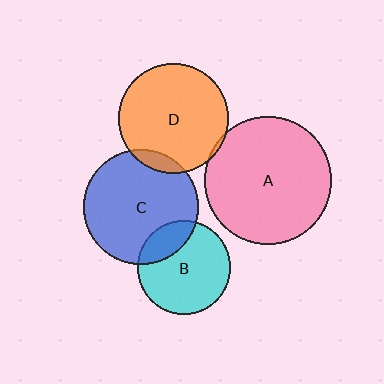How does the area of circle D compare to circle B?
Approximately 1.4 times.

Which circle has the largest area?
Circle A (pink).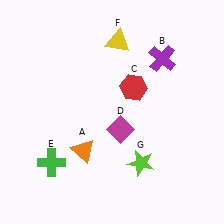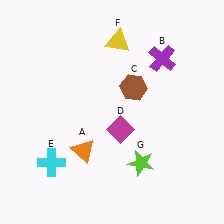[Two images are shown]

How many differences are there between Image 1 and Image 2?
There are 2 differences between the two images.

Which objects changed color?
C changed from red to brown. E changed from green to cyan.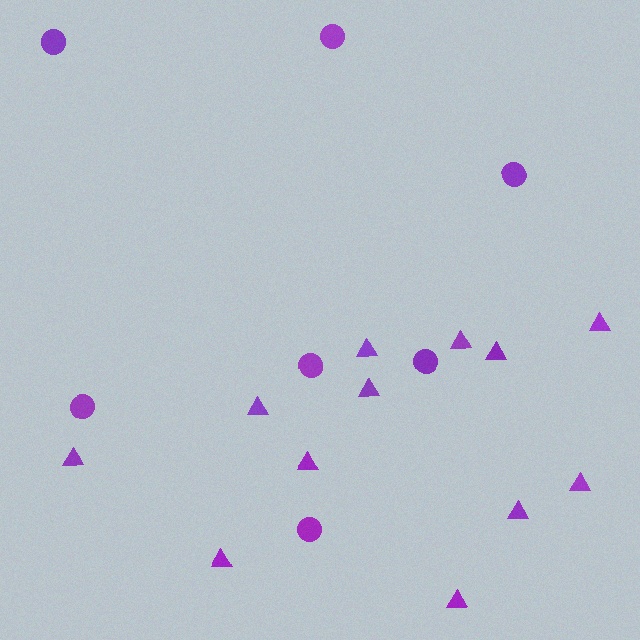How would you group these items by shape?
There are 2 groups: one group of circles (7) and one group of triangles (12).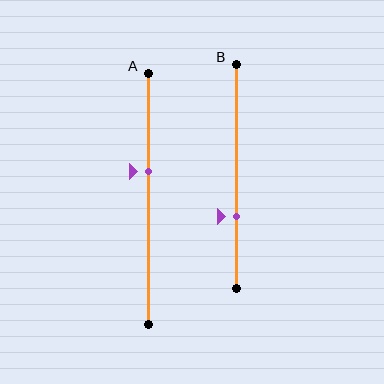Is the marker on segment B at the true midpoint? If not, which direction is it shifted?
No, the marker on segment B is shifted downward by about 18% of the segment length.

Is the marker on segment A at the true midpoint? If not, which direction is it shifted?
No, the marker on segment A is shifted upward by about 11% of the segment length.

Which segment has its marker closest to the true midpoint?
Segment A has its marker closest to the true midpoint.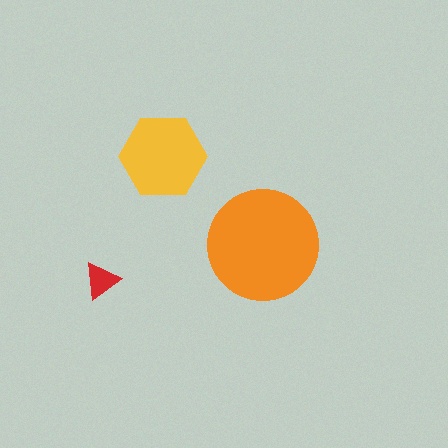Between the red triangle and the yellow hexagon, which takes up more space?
The yellow hexagon.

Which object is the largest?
The orange circle.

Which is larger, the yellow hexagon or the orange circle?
The orange circle.